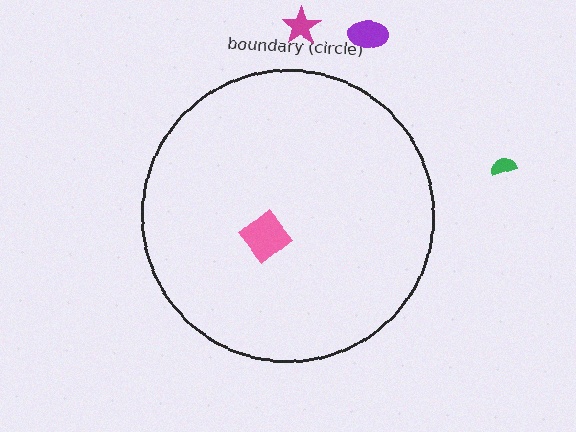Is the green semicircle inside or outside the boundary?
Outside.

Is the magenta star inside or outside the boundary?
Outside.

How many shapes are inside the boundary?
2 inside, 3 outside.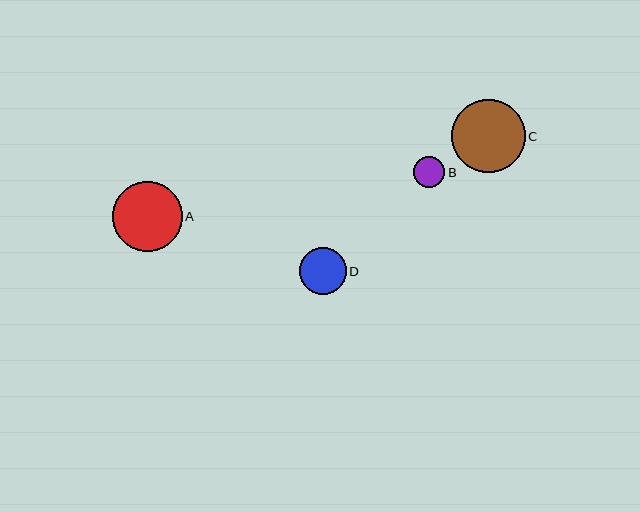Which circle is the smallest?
Circle B is the smallest with a size of approximately 31 pixels.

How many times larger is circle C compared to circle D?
Circle C is approximately 1.6 times the size of circle D.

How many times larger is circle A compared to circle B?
Circle A is approximately 2.2 times the size of circle B.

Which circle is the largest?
Circle C is the largest with a size of approximately 73 pixels.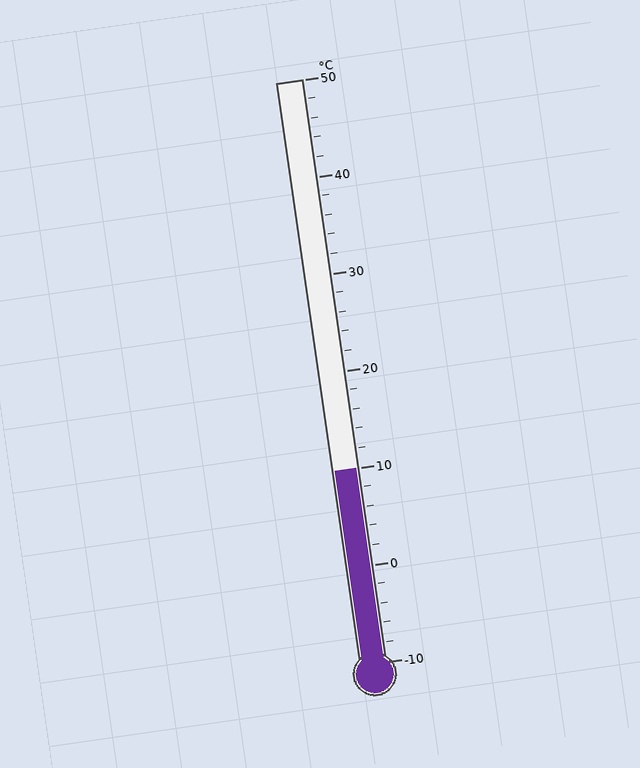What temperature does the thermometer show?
The thermometer shows approximately 10°C.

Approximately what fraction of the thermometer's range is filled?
The thermometer is filled to approximately 35% of its range.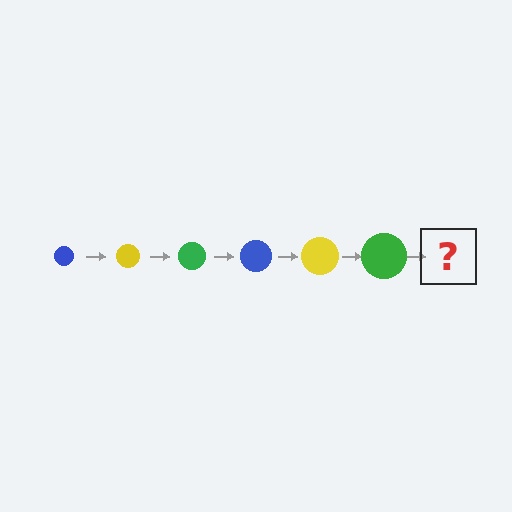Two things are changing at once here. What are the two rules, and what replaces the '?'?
The two rules are that the circle grows larger each step and the color cycles through blue, yellow, and green. The '?' should be a blue circle, larger than the previous one.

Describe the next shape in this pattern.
It should be a blue circle, larger than the previous one.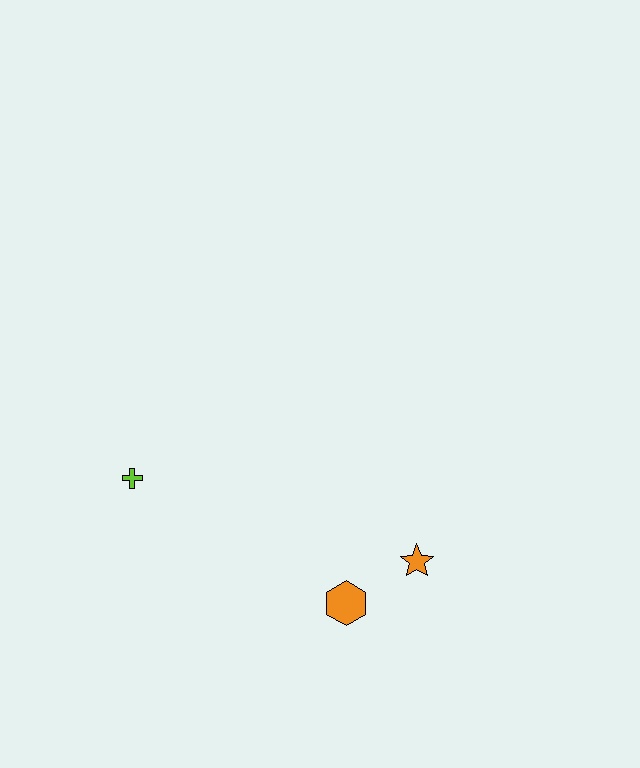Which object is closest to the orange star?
The orange hexagon is closest to the orange star.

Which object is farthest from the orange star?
The lime cross is farthest from the orange star.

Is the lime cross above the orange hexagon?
Yes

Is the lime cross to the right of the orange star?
No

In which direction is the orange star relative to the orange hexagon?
The orange star is to the right of the orange hexagon.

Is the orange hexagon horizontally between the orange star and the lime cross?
Yes